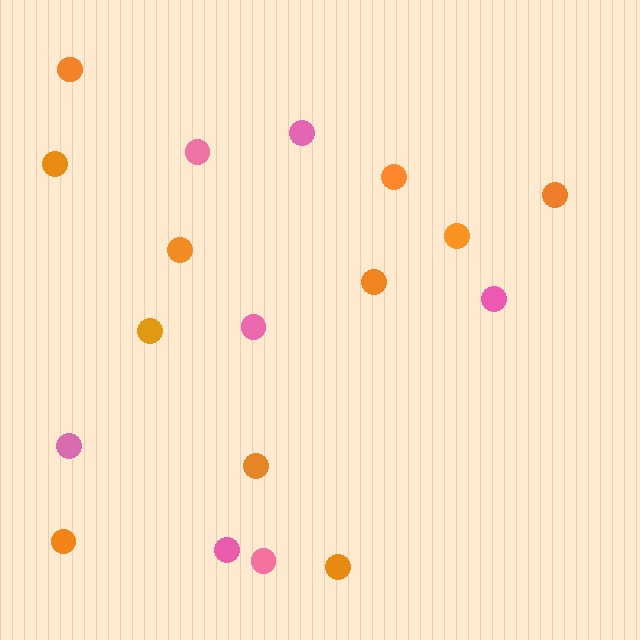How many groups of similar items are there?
There are 2 groups: one group of orange circles (11) and one group of pink circles (7).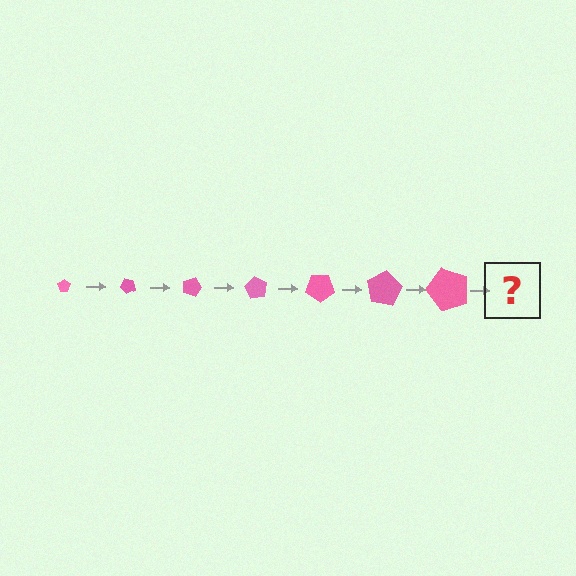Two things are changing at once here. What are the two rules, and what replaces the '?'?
The two rules are that the pentagon grows larger each step and it rotates 45 degrees each step. The '?' should be a pentagon, larger than the previous one and rotated 315 degrees from the start.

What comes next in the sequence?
The next element should be a pentagon, larger than the previous one and rotated 315 degrees from the start.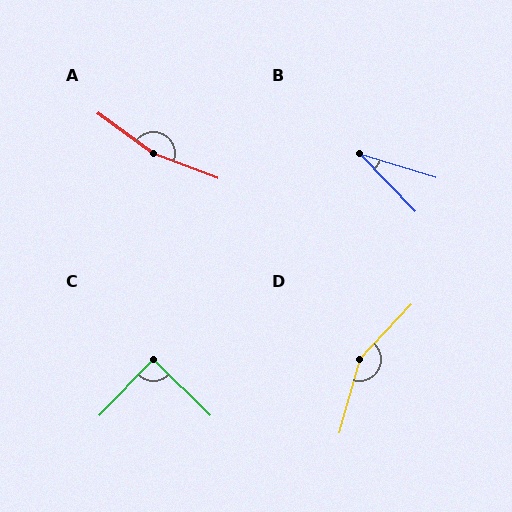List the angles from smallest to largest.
B (29°), C (89°), D (152°), A (165°).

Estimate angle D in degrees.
Approximately 152 degrees.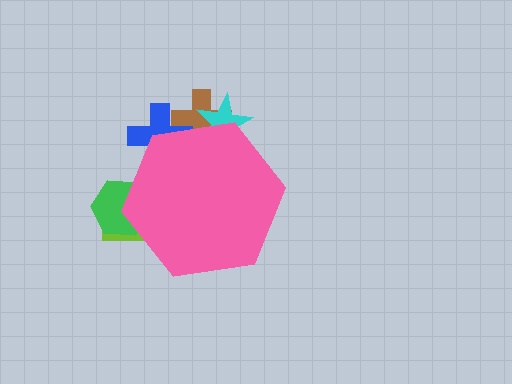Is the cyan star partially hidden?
Yes, the cyan star is partially hidden behind the pink hexagon.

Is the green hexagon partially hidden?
Yes, the green hexagon is partially hidden behind the pink hexagon.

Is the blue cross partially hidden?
Yes, the blue cross is partially hidden behind the pink hexagon.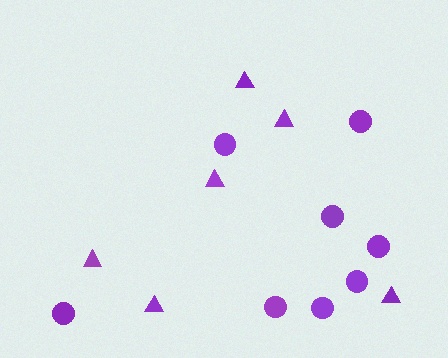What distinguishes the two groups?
There are 2 groups: one group of circles (8) and one group of triangles (6).